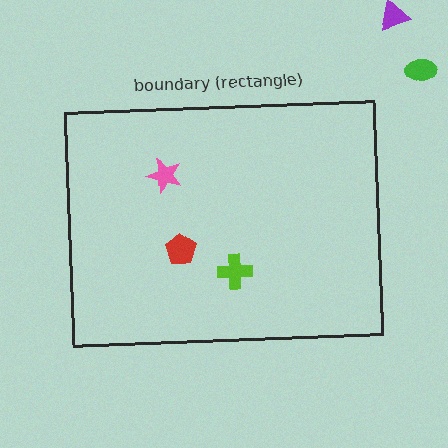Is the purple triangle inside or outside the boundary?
Outside.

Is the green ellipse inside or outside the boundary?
Outside.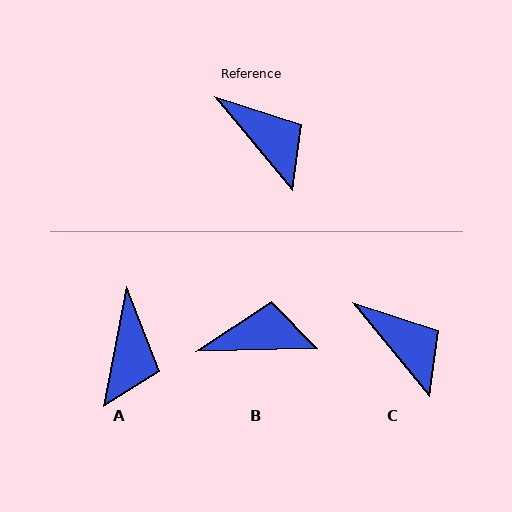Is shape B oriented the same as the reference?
No, it is off by about 52 degrees.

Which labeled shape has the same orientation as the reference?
C.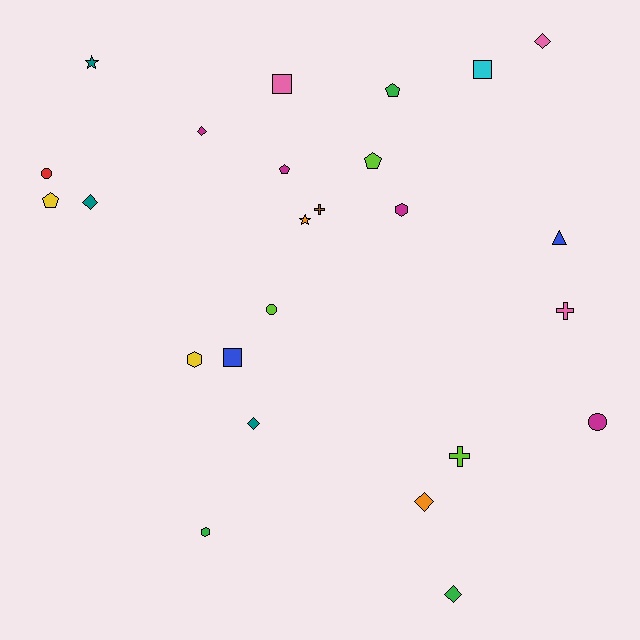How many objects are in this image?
There are 25 objects.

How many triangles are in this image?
There is 1 triangle.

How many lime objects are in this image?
There are 3 lime objects.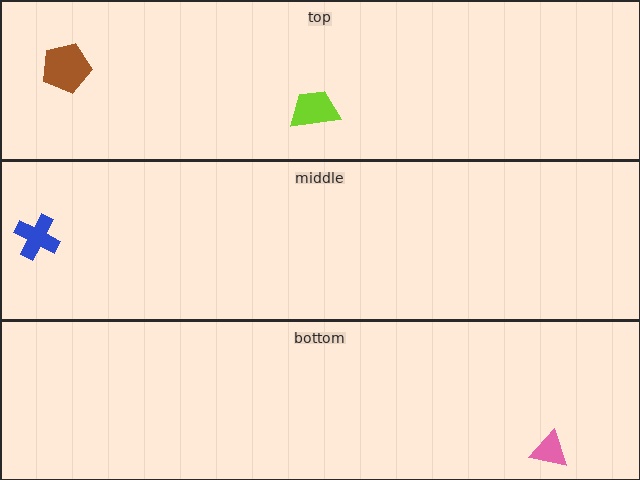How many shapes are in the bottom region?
1.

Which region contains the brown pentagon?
The top region.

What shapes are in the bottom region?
The pink triangle.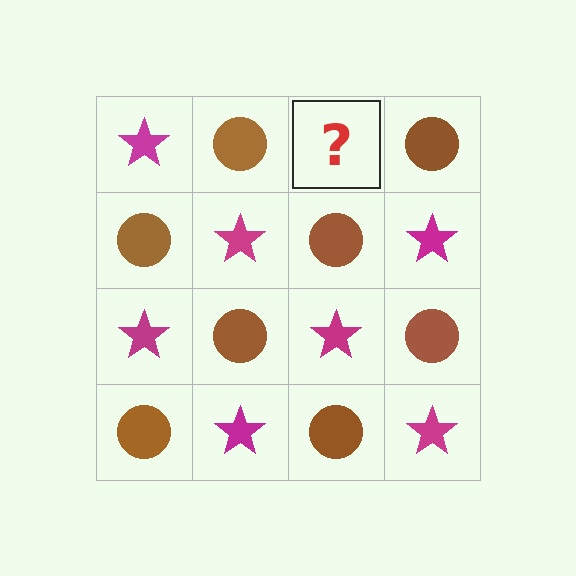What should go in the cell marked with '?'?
The missing cell should contain a magenta star.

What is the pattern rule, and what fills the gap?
The rule is that it alternates magenta star and brown circle in a checkerboard pattern. The gap should be filled with a magenta star.